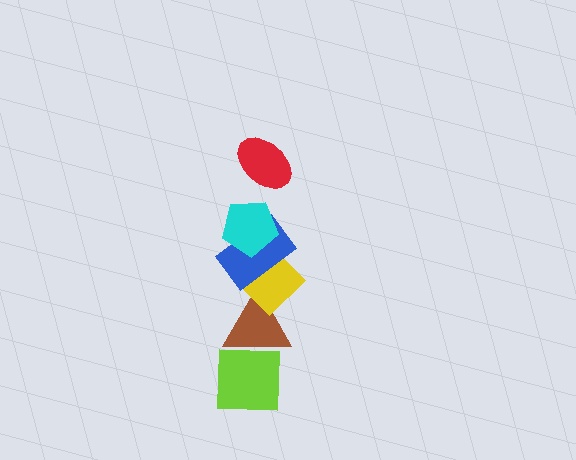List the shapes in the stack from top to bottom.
From top to bottom: the red ellipse, the cyan pentagon, the blue rectangle, the yellow diamond, the brown triangle, the lime square.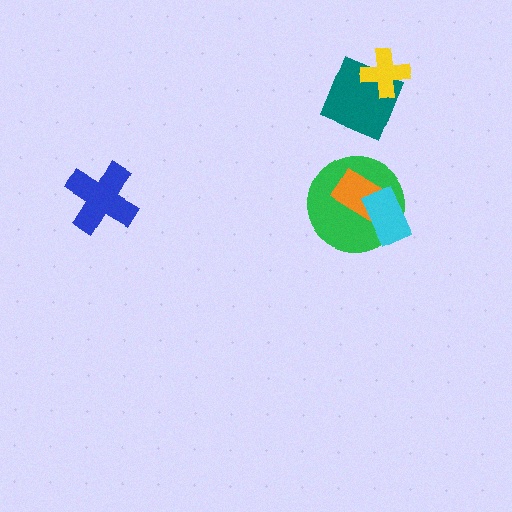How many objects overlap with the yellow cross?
1 object overlaps with the yellow cross.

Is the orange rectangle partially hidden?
Yes, it is partially covered by another shape.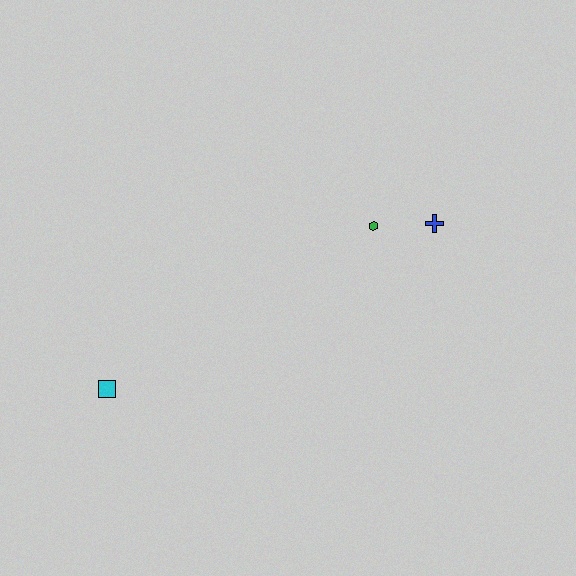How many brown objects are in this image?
There are no brown objects.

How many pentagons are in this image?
There are no pentagons.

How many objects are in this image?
There are 3 objects.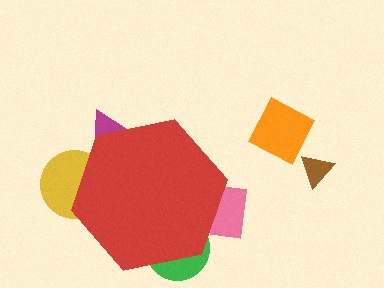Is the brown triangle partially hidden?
No, the brown triangle is fully visible.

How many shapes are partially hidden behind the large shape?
4 shapes are partially hidden.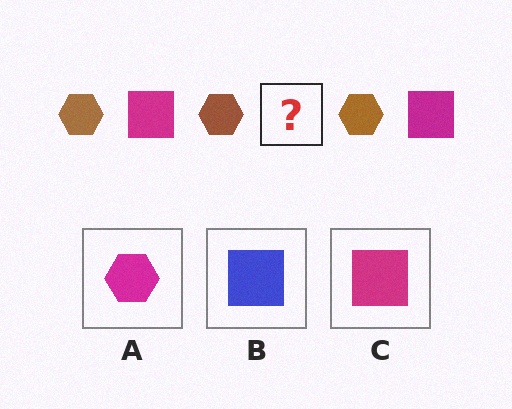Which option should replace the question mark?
Option C.